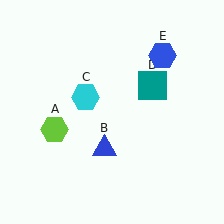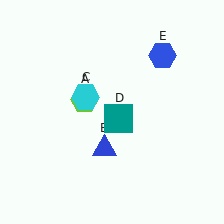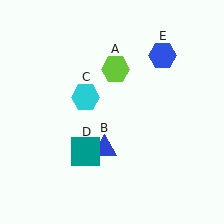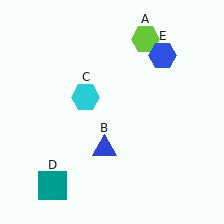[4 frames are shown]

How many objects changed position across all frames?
2 objects changed position: lime hexagon (object A), teal square (object D).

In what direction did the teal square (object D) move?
The teal square (object D) moved down and to the left.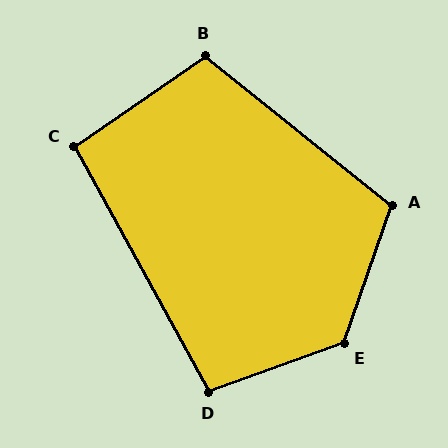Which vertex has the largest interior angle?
E, at approximately 129 degrees.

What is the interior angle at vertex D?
Approximately 99 degrees (obtuse).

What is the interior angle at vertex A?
Approximately 110 degrees (obtuse).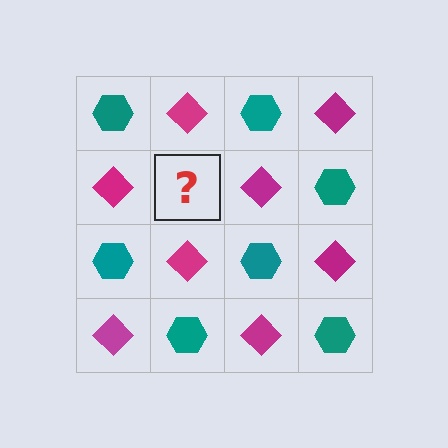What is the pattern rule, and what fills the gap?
The rule is that it alternates teal hexagon and magenta diamond in a checkerboard pattern. The gap should be filled with a teal hexagon.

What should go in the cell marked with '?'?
The missing cell should contain a teal hexagon.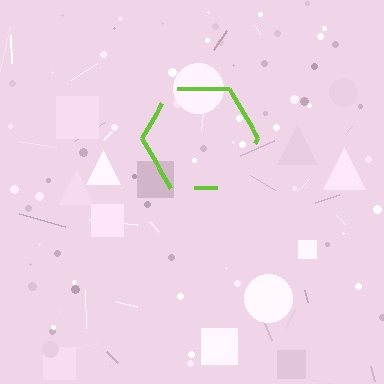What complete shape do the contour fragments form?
The contour fragments form a hexagon.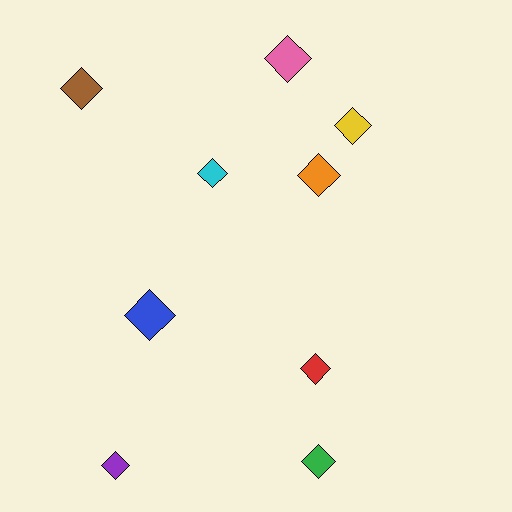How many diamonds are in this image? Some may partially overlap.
There are 9 diamonds.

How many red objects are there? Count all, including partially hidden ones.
There is 1 red object.